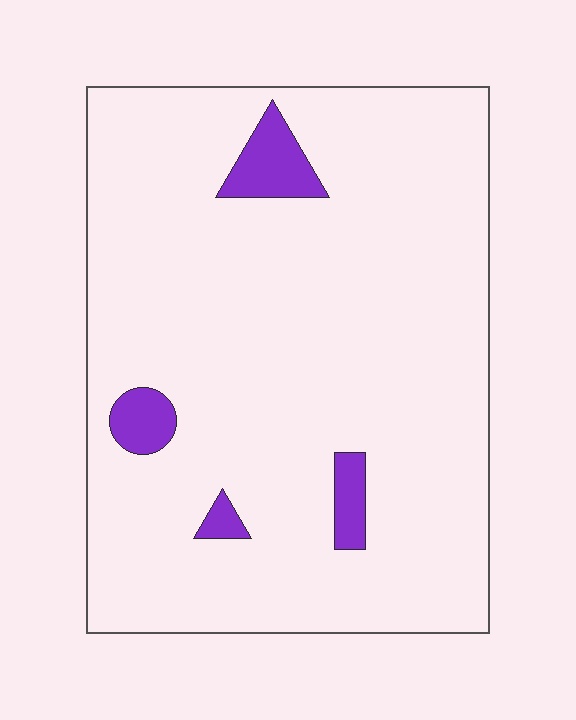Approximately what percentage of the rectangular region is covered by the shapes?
Approximately 5%.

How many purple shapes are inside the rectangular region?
4.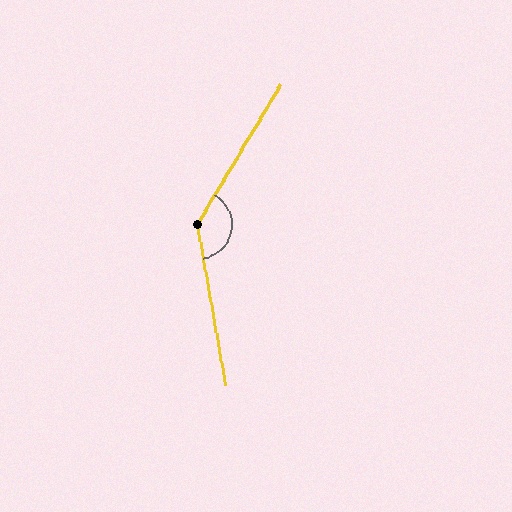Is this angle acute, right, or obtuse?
It is obtuse.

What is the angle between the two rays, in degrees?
Approximately 139 degrees.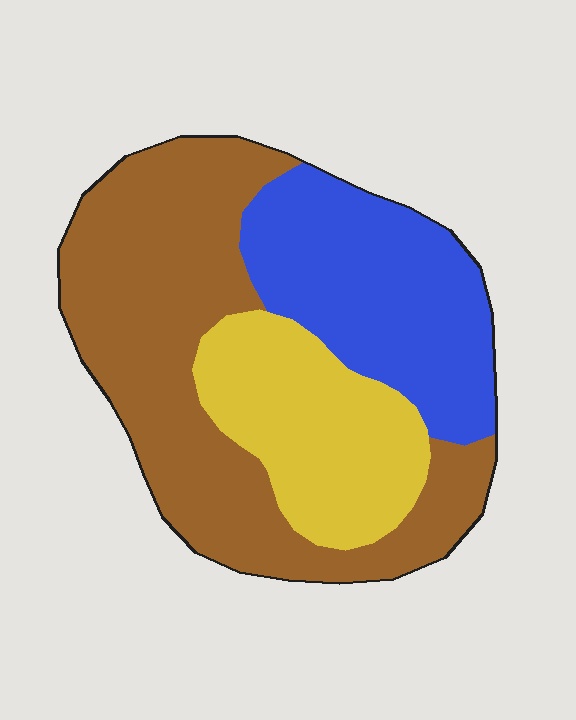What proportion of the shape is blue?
Blue takes up about one quarter (1/4) of the shape.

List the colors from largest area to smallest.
From largest to smallest: brown, blue, yellow.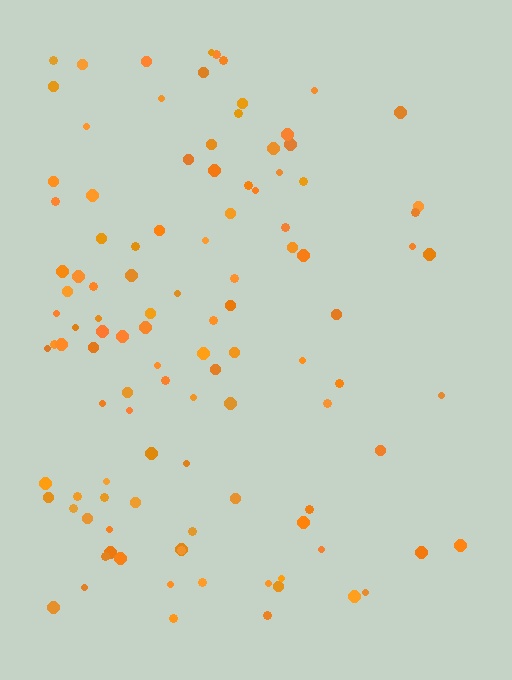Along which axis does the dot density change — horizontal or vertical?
Horizontal.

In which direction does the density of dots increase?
From right to left, with the left side densest.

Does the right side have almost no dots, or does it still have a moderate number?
Still a moderate number, just noticeably fewer than the left.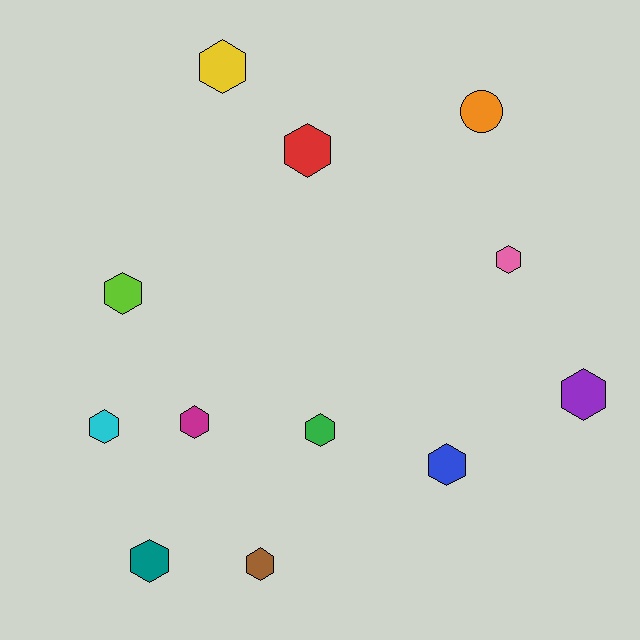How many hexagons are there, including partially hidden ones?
There are 11 hexagons.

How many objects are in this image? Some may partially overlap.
There are 12 objects.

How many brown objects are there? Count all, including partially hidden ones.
There is 1 brown object.